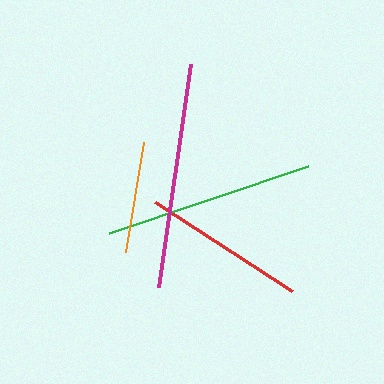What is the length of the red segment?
The red segment is approximately 163 pixels long.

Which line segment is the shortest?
The orange line is the shortest at approximately 111 pixels.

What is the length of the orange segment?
The orange segment is approximately 111 pixels long.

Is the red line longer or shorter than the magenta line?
The magenta line is longer than the red line.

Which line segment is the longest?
The magenta line is the longest at approximately 225 pixels.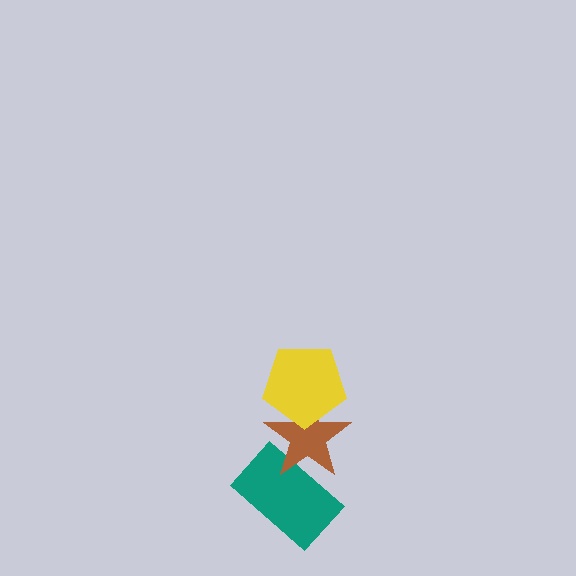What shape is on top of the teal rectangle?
The brown star is on top of the teal rectangle.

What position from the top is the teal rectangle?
The teal rectangle is 3rd from the top.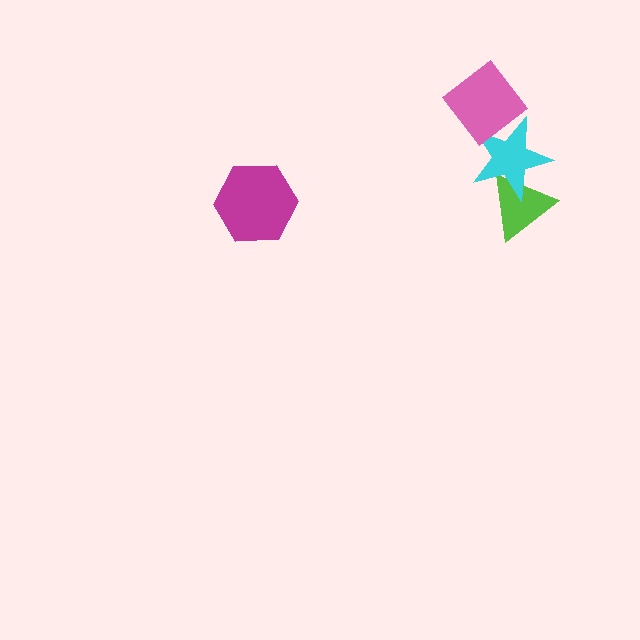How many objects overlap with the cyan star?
2 objects overlap with the cyan star.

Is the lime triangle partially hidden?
Yes, it is partially covered by another shape.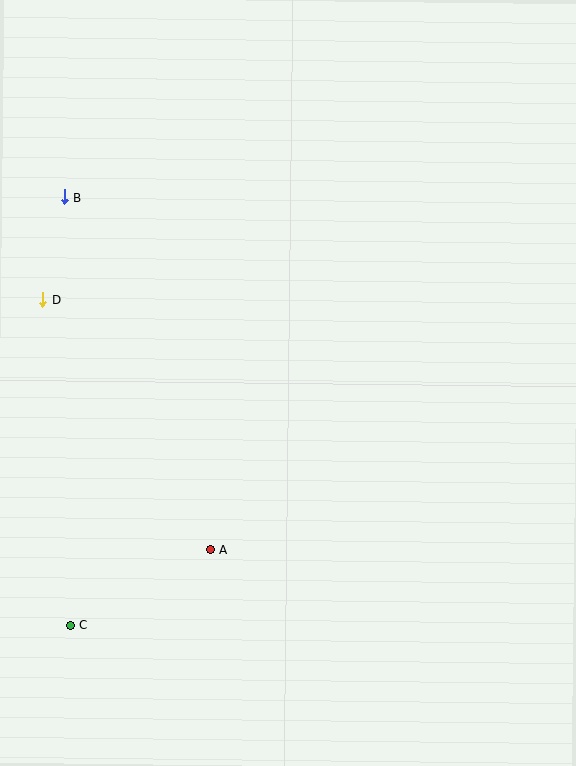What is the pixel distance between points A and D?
The distance between A and D is 301 pixels.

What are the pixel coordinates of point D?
Point D is at (43, 300).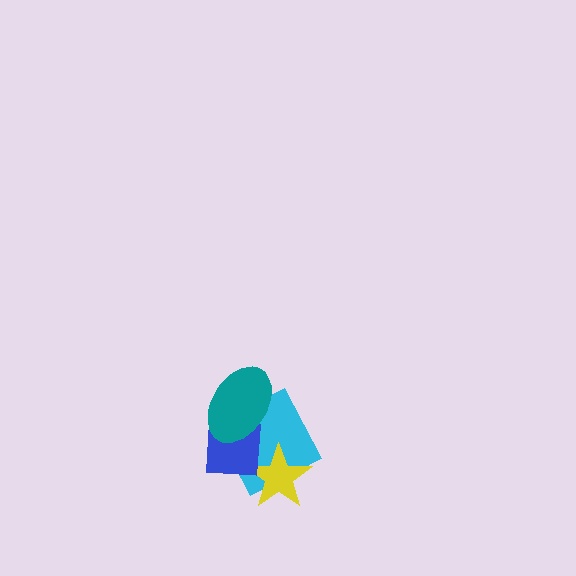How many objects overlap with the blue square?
3 objects overlap with the blue square.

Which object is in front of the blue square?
The teal ellipse is in front of the blue square.